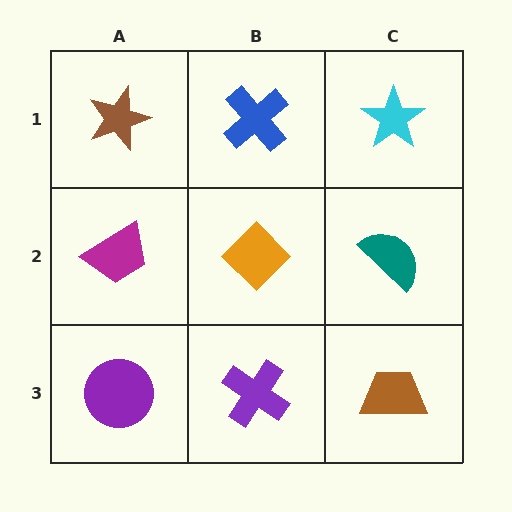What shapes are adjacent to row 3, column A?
A magenta trapezoid (row 2, column A), a purple cross (row 3, column B).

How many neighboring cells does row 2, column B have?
4.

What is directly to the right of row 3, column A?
A purple cross.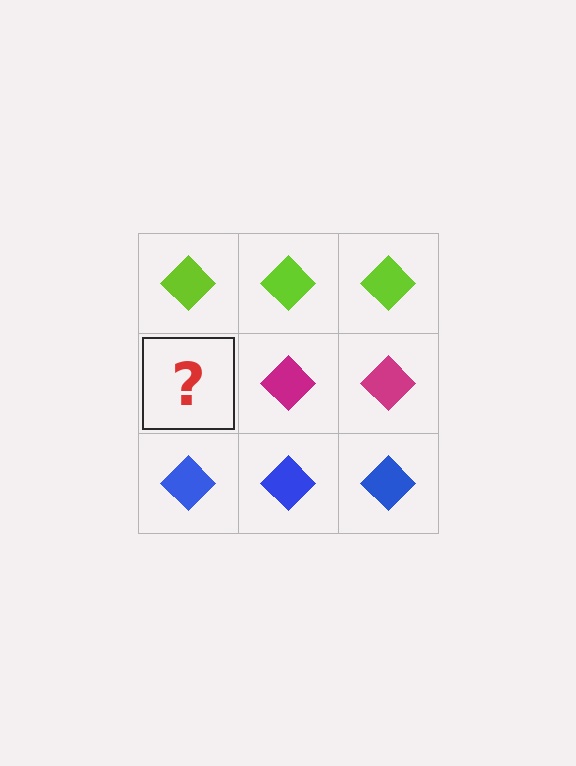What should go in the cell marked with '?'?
The missing cell should contain a magenta diamond.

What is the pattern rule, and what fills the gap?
The rule is that each row has a consistent color. The gap should be filled with a magenta diamond.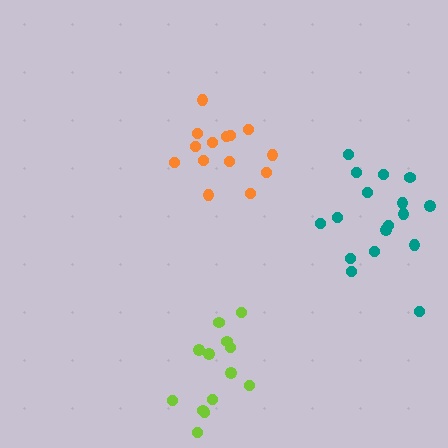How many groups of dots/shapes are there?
There are 3 groups.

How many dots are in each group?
Group 1: 13 dots, Group 2: 17 dots, Group 3: 14 dots (44 total).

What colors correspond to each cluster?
The clusters are colored: lime, teal, orange.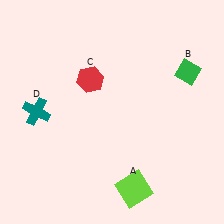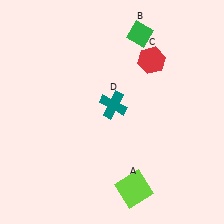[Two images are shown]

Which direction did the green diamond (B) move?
The green diamond (B) moved left.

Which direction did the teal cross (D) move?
The teal cross (D) moved right.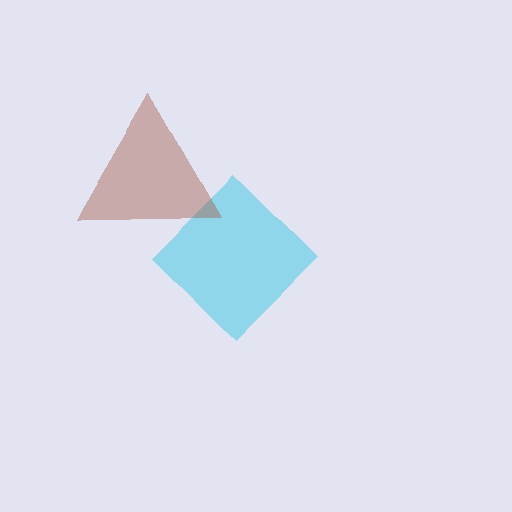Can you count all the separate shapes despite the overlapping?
Yes, there are 2 separate shapes.